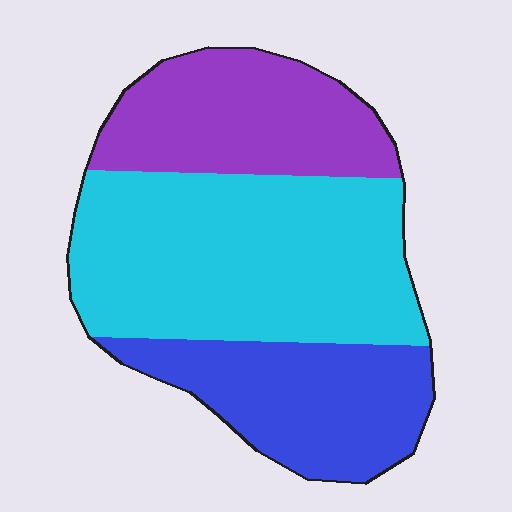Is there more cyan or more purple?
Cyan.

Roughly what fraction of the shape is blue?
Blue covers about 25% of the shape.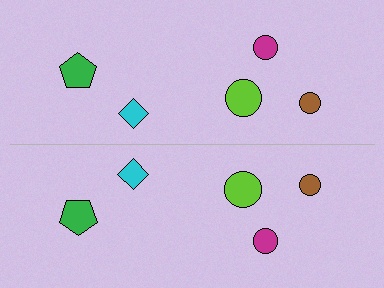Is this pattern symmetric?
Yes, this pattern has bilateral (reflection) symmetry.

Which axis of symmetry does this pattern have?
The pattern has a horizontal axis of symmetry running through the center of the image.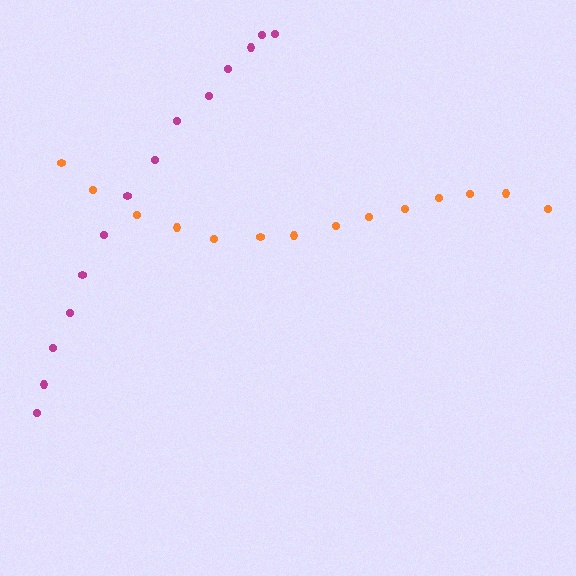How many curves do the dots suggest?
There are 2 distinct paths.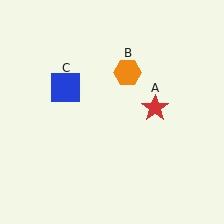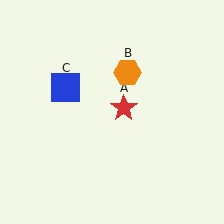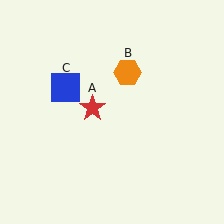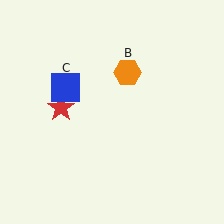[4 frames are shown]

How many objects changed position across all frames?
1 object changed position: red star (object A).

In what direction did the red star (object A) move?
The red star (object A) moved left.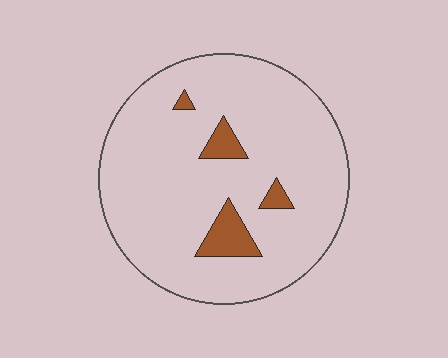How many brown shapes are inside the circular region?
4.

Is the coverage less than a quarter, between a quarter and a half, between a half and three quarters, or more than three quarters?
Less than a quarter.